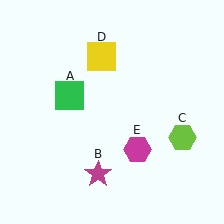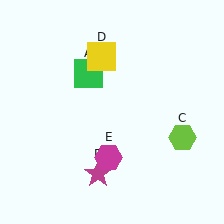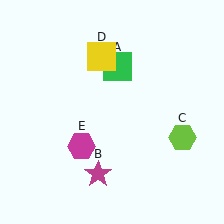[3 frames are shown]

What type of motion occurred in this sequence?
The green square (object A), magenta hexagon (object E) rotated clockwise around the center of the scene.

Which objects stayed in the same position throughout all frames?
Magenta star (object B) and lime hexagon (object C) and yellow square (object D) remained stationary.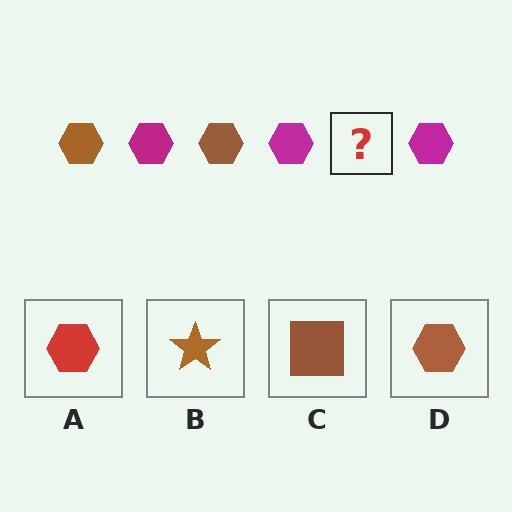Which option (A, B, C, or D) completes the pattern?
D.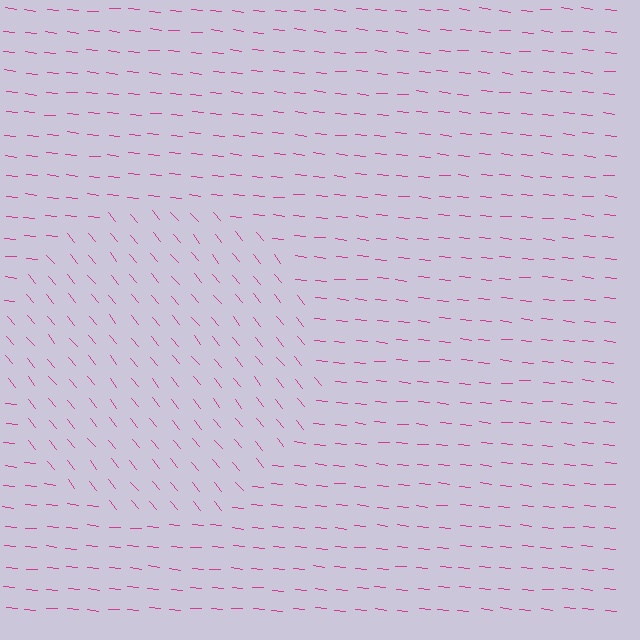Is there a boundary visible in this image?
Yes, there is a texture boundary formed by a change in line orientation.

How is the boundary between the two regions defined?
The boundary is defined purely by a change in line orientation (approximately 45 degrees difference). All lines are the same color and thickness.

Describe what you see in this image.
The image is filled with small magenta line segments. A circle region in the image has lines oriented differently from the surrounding lines, creating a visible texture boundary.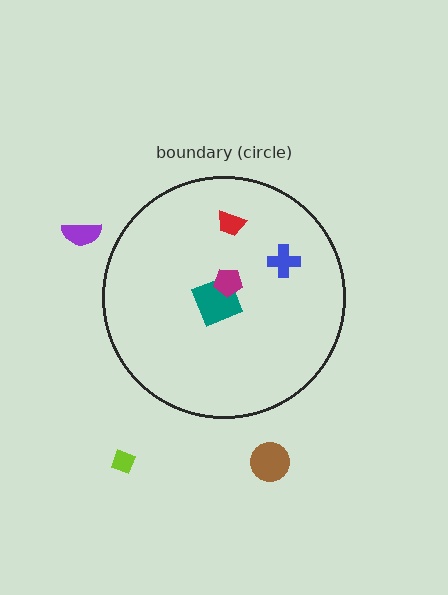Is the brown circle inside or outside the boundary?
Outside.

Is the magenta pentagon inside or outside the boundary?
Inside.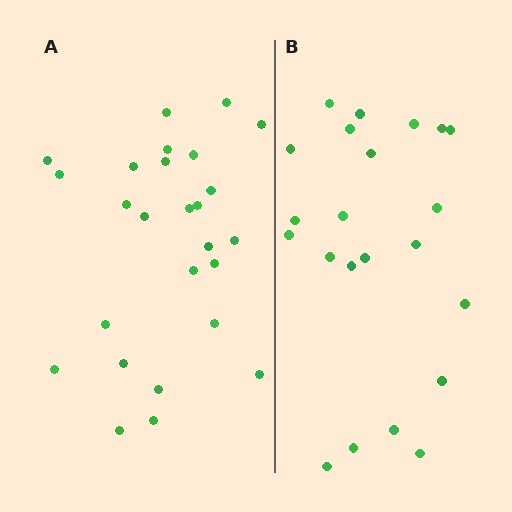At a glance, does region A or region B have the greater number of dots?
Region A (the left region) has more dots.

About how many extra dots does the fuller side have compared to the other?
Region A has about 4 more dots than region B.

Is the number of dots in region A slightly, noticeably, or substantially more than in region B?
Region A has only slightly more — the two regions are fairly close. The ratio is roughly 1.2 to 1.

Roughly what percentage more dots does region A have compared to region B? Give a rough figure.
About 20% more.